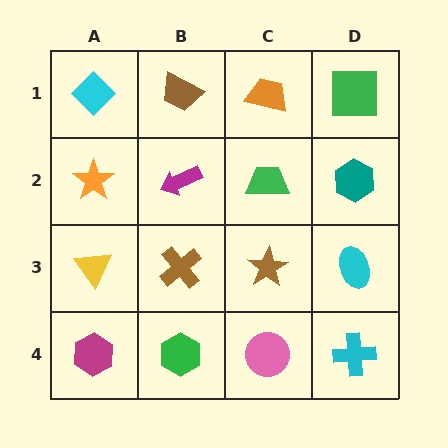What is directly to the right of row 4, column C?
A cyan cross.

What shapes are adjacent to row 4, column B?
A brown cross (row 3, column B), a magenta hexagon (row 4, column A), a pink circle (row 4, column C).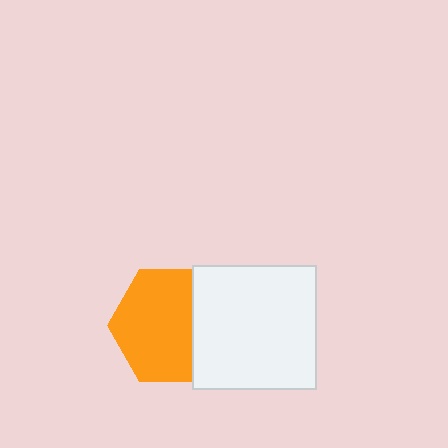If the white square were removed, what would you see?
You would see the complete orange hexagon.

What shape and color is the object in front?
The object in front is a white square.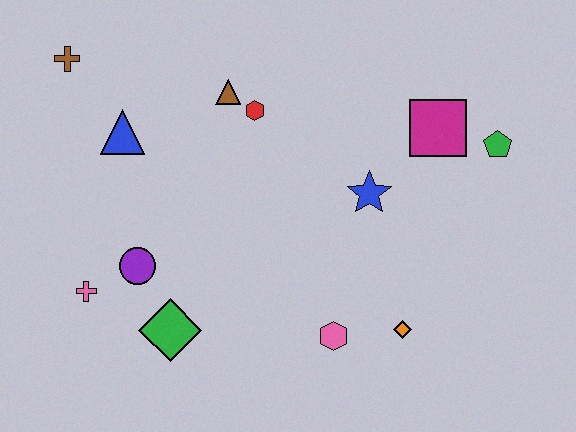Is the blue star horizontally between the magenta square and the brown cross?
Yes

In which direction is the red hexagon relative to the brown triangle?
The red hexagon is to the right of the brown triangle.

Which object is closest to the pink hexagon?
The orange diamond is closest to the pink hexagon.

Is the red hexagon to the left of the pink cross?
No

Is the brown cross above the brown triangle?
Yes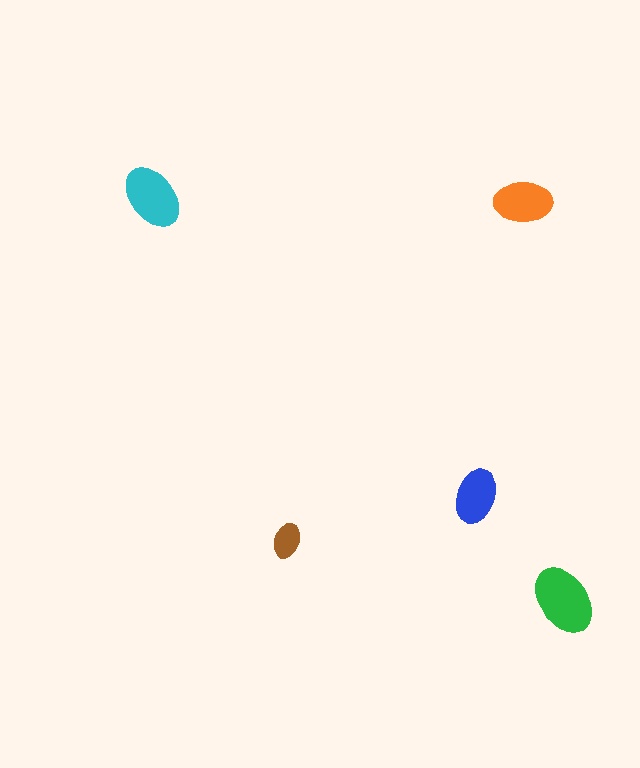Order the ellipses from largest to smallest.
the green one, the cyan one, the orange one, the blue one, the brown one.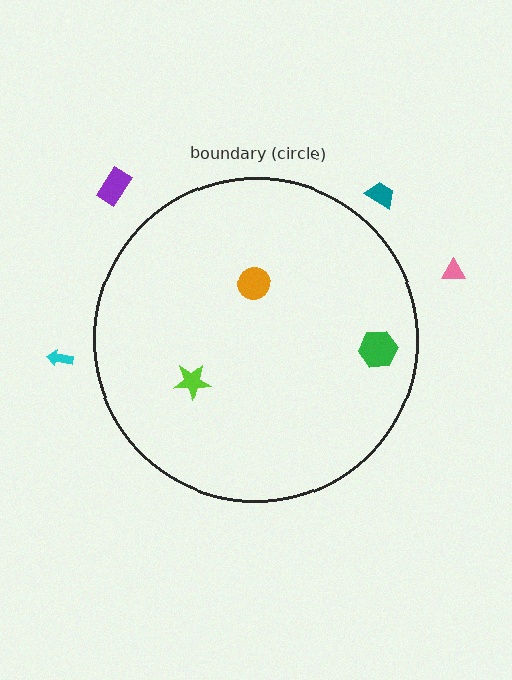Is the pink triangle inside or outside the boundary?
Outside.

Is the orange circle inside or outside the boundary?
Inside.